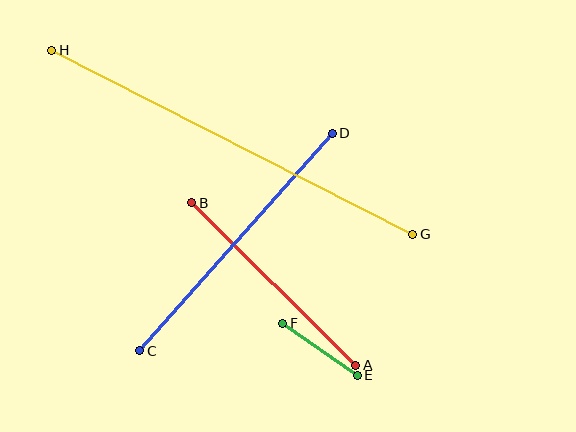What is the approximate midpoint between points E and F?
The midpoint is at approximately (320, 349) pixels.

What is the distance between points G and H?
The distance is approximately 406 pixels.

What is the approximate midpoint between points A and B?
The midpoint is at approximately (274, 284) pixels.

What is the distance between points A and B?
The distance is approximately 231 pixels.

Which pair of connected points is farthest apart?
Points G and H are farthest apart.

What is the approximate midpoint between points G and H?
The midpoint is at approximately (232, 142) pixels.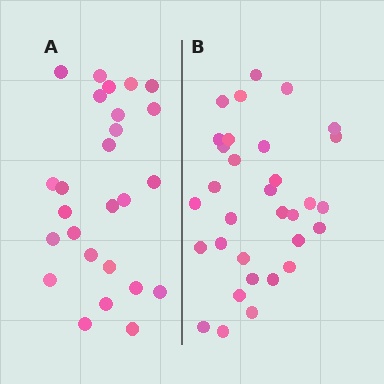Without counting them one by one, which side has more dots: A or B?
Region B (the right region) has more dots.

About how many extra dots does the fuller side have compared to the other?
Region B has about 6 more dots than region A.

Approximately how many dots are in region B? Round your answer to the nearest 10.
About 30 dots. (The exact count is 32, which rounds to 30.)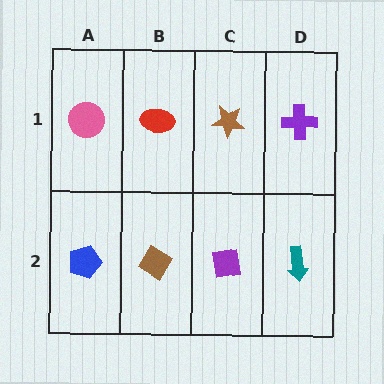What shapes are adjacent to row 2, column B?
A red ellipse (row 1, column B), a blue pentagon (row 2, column A), a purple square (row 2, column C).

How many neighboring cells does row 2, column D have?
2.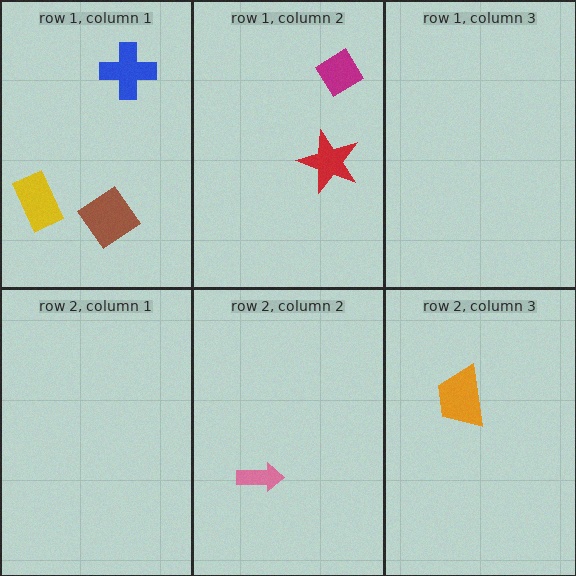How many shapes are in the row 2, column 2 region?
1.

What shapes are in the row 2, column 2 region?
The pink arrow.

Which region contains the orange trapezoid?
The row 2, column 3 region.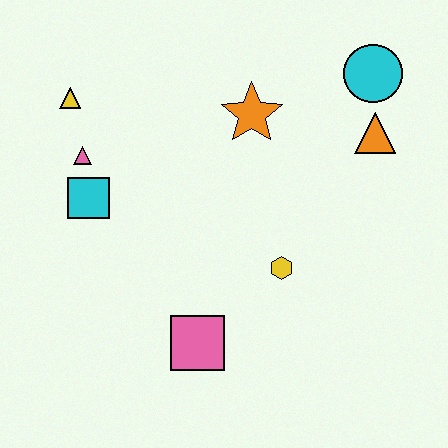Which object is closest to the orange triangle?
The cyan circle is closest to the orange triangle.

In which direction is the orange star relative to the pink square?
The orange star is above the pink square.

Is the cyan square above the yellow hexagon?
Yes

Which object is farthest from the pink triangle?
The cyan circle is farthest from the pink triangle.